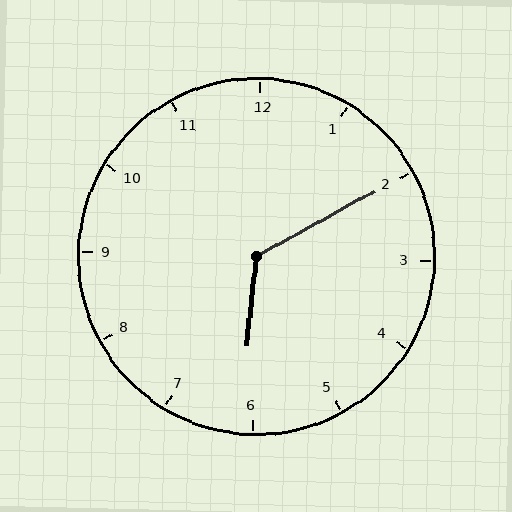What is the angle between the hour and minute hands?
Approximately 125 degrees.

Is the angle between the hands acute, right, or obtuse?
It is obtuse.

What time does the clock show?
6:10.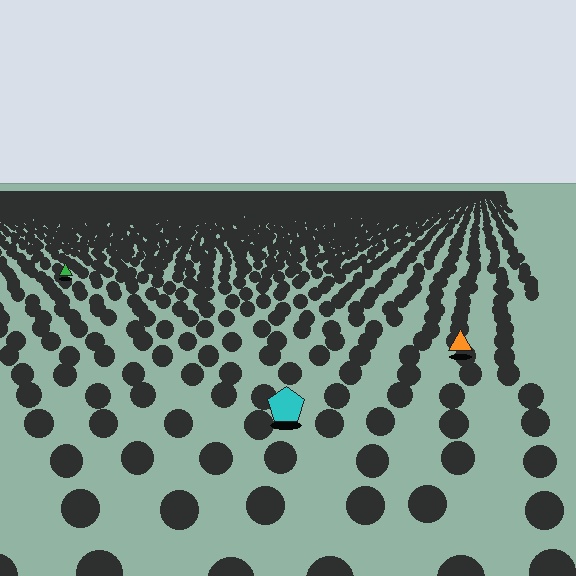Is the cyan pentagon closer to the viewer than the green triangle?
Yes. The cyan pentagon is closer — you can tell from the texture gradient: the ground texture is coarser near it.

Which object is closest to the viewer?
The cyan pentagon is closest. The texture marks near it are larger and more spread out.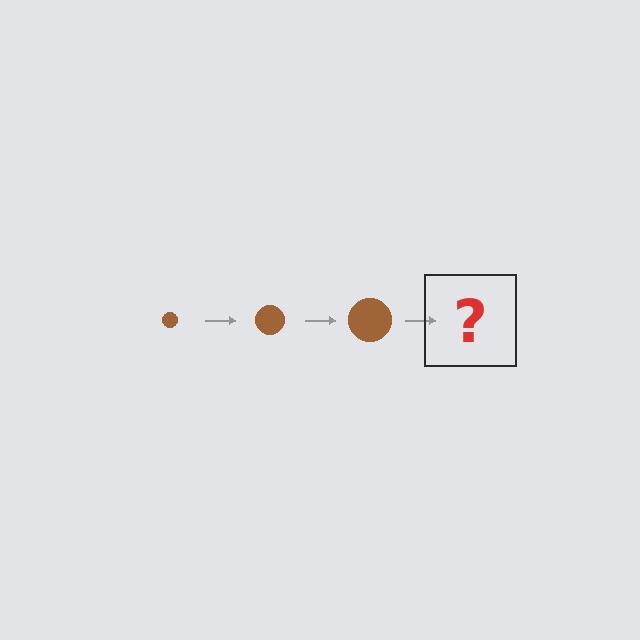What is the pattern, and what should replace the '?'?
The pattern is that the circle gets progressively larger each step. The '?' should be a brown circle, larger than the previous one.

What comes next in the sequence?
The next element should be a brown circle, larger than the previous one.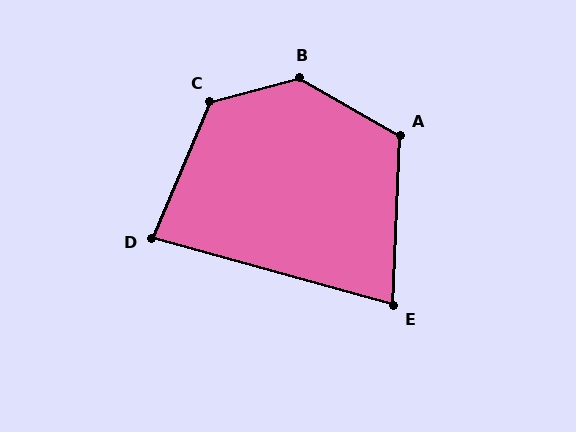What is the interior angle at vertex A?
Approximately 117 degrees (obtuse).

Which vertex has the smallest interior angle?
E, at approximately 77 degrees.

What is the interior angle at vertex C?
Approximately 128 degrees (obtuse).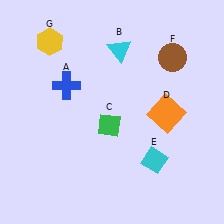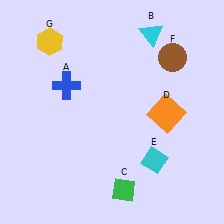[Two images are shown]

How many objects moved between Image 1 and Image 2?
2 objects moved between the two images.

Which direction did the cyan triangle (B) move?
The cyan triangle (B) moved right.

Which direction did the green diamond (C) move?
The green diamond (C) moved down.